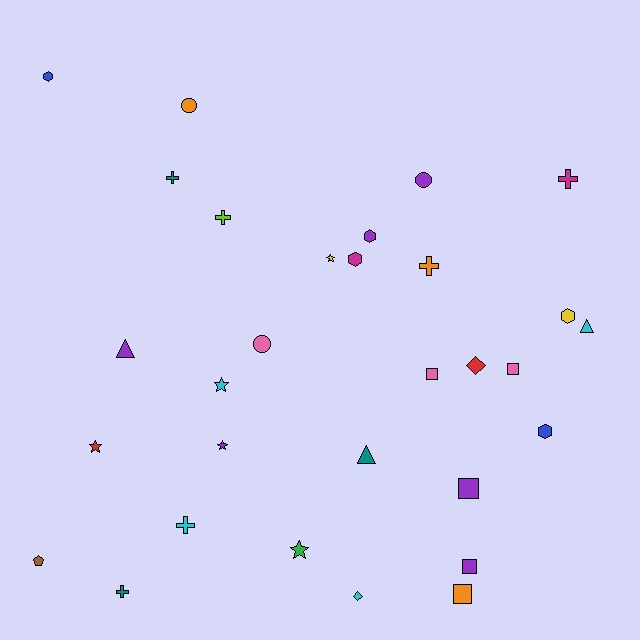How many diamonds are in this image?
There are 2 diamonds.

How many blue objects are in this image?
There are 2 blue objects.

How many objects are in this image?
There are 30 objects.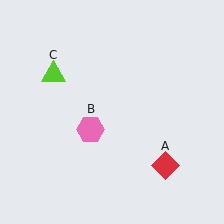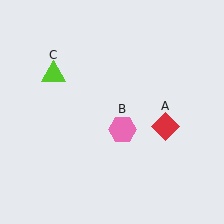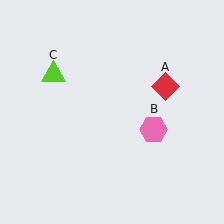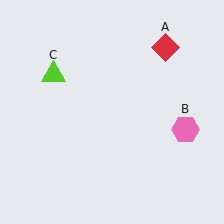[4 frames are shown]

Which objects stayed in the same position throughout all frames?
Lime triangle (object C) remained stationary.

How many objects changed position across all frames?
2 objects changed position: red diamond (object A), pink hexagon (object B).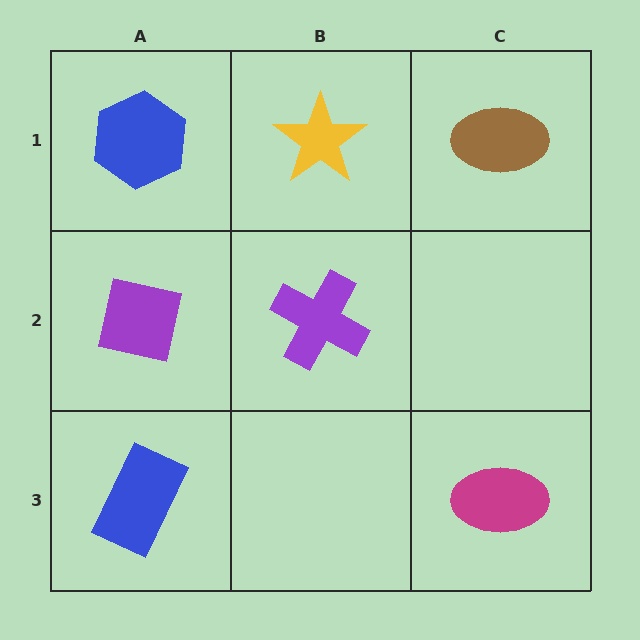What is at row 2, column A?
A purple square.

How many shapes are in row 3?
2 shapes.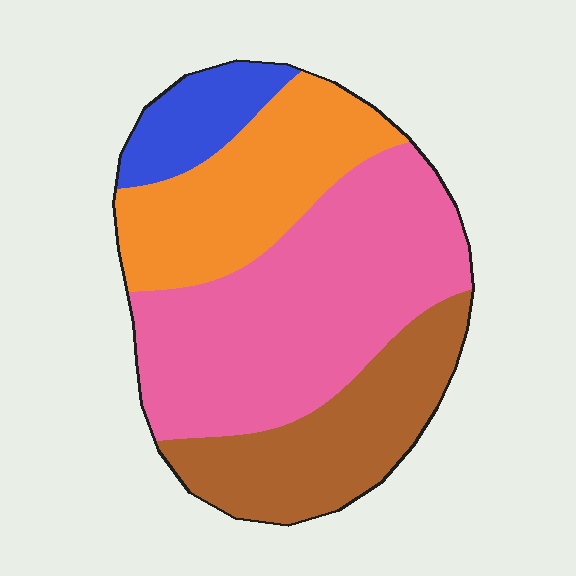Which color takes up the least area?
Blue, at roughly 10%.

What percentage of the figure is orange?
Orange takes up about one quarter (1/4) of the figure.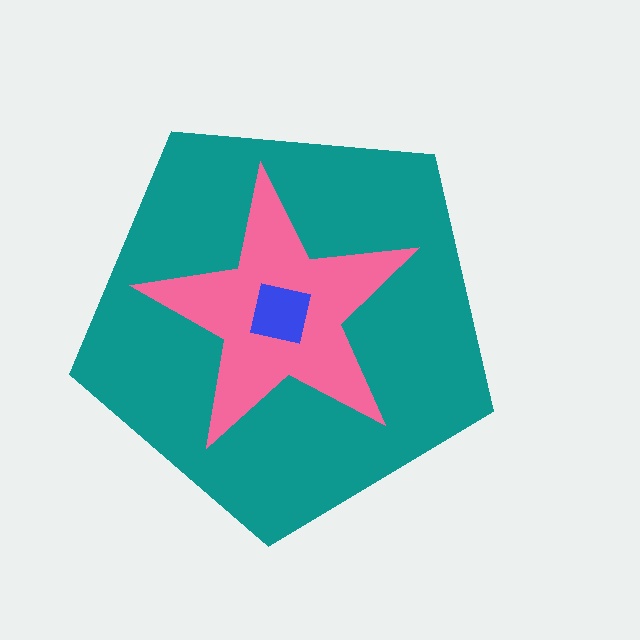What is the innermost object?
The blue square.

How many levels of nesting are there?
3.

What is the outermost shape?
The teal pentagon.